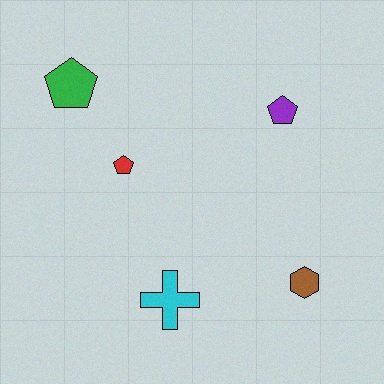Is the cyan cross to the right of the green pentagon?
Yes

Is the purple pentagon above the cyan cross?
Yes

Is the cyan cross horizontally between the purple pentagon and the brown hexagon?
No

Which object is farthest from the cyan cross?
The green pentagon is farthest from the cyan cross.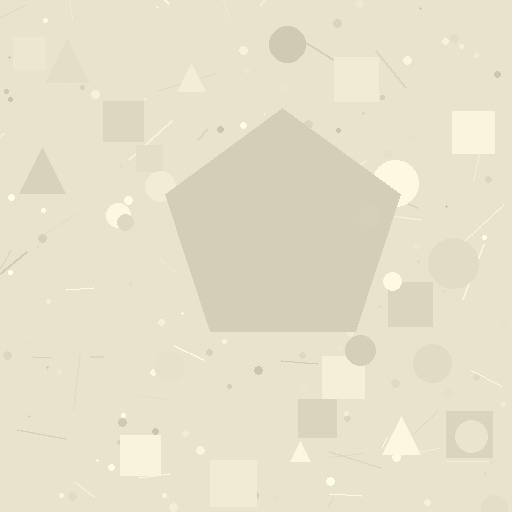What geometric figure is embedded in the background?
A pentagon is embedded in the background.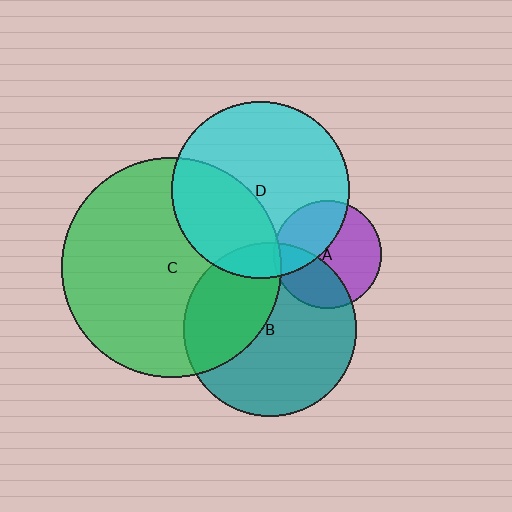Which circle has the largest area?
Circle C (green).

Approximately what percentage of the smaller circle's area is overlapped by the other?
Approximately 10%.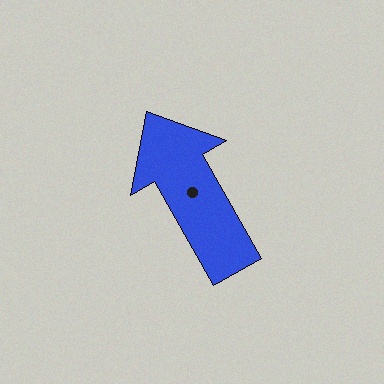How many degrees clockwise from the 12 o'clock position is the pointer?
Approximately 330 degrees.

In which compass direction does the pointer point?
Northwest.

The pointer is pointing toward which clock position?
Roughly 11 o'clock.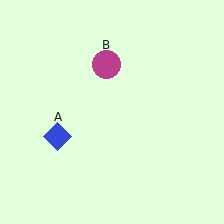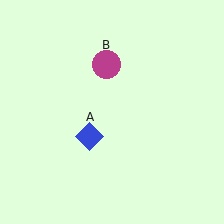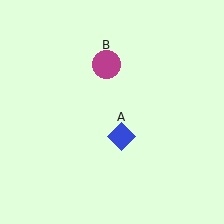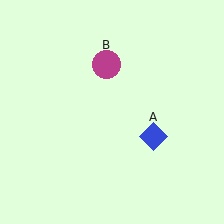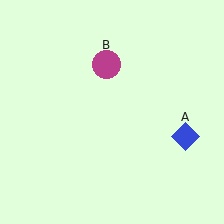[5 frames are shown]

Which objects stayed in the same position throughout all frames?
Magenta circle (object B) remained stationary.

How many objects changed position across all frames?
1 object changed position: blue diamond (object A).